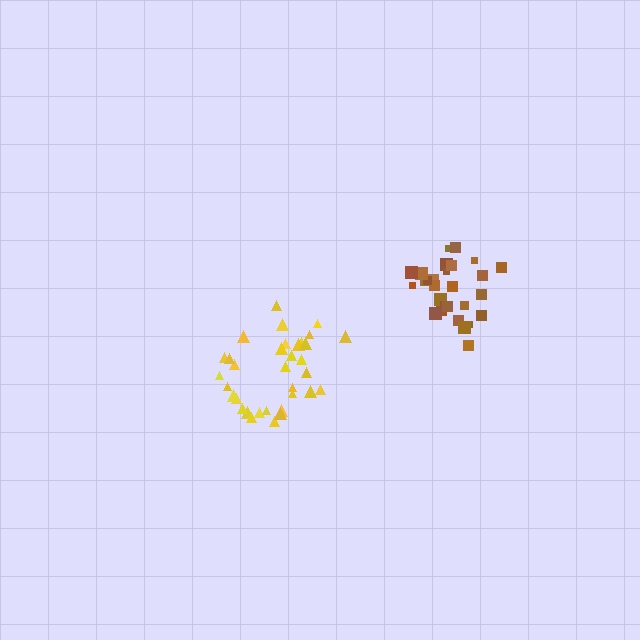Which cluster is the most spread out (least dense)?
Yellow.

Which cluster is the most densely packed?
Brown.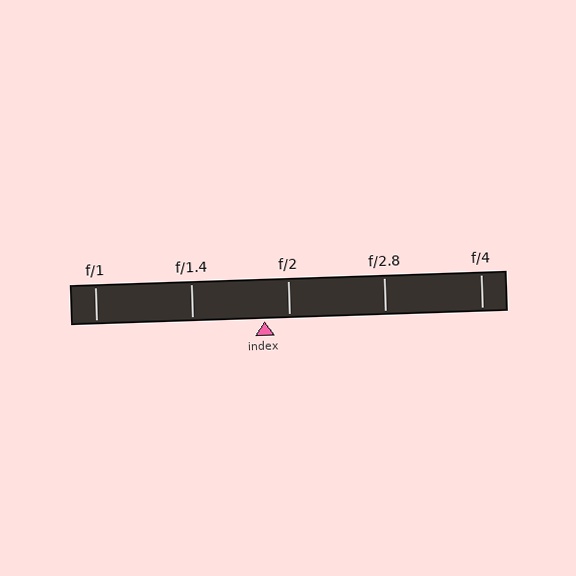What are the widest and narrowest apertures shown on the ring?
The widest aperture shown is f/1 and the narrowest is f/4.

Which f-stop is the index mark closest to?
The index mark is closest to f/2.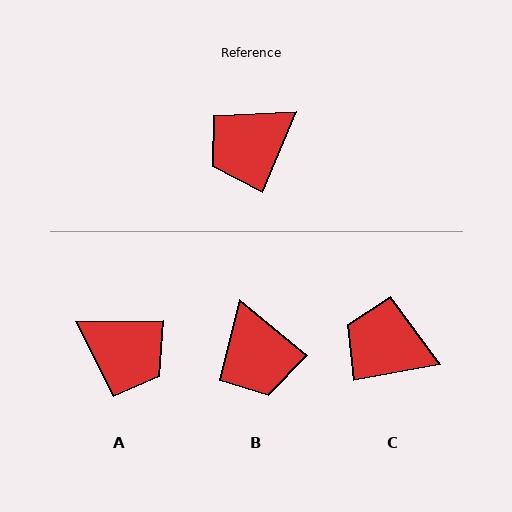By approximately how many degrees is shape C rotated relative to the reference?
Approximately 56 degrees clockwise.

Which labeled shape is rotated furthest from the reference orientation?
A, about 114 degrees away.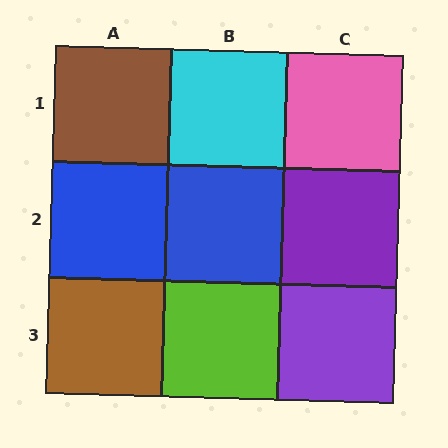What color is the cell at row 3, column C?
Purple.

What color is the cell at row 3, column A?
Brown.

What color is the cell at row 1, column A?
Brown.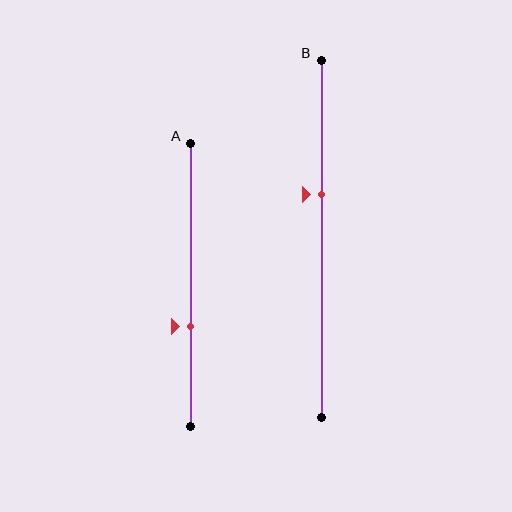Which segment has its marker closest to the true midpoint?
Segment B has its marker closest to the true midpoint.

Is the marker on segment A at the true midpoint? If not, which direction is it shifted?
No, the marker on segment A is shifted downward by about 15% of the segment length.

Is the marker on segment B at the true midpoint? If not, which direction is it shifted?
No, the marker on segment B is shifted upward by about 12% of the segment length.